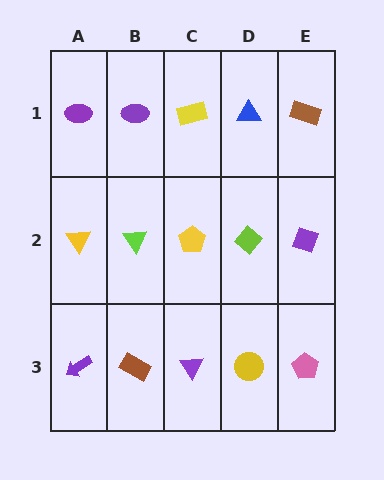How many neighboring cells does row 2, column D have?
4.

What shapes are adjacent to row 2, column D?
A blue triangle (row 1, column D), a yellow circle (row 3, column D), a yellow pentagon (row 2, column C), a purple diamond (row 2, column E).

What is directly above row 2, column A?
A purple ellipse.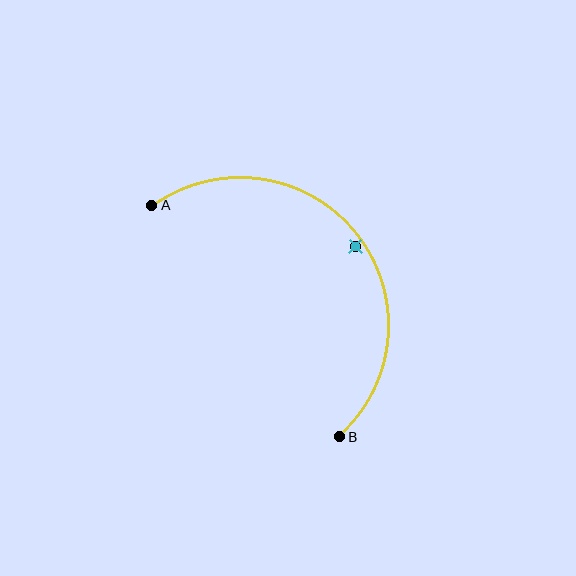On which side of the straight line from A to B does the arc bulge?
The arc bulges above and to the right of the straight line connecting A and B.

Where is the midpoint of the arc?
The arc midpoint is the point on the curve farthest from the straight line joining A and B. It sits above and to the right of that line.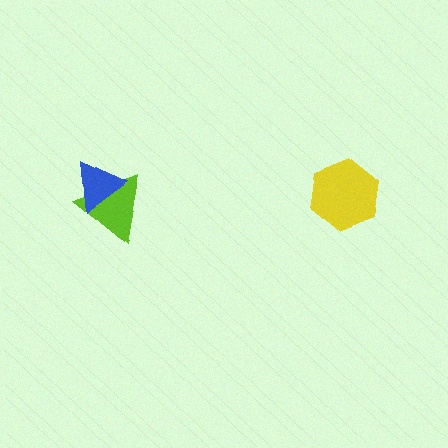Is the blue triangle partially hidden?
No, no other shape covers it.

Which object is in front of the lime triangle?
The blue triangle is in front of the lime triangle.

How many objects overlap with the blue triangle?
1 object overlaps with the blue triangle.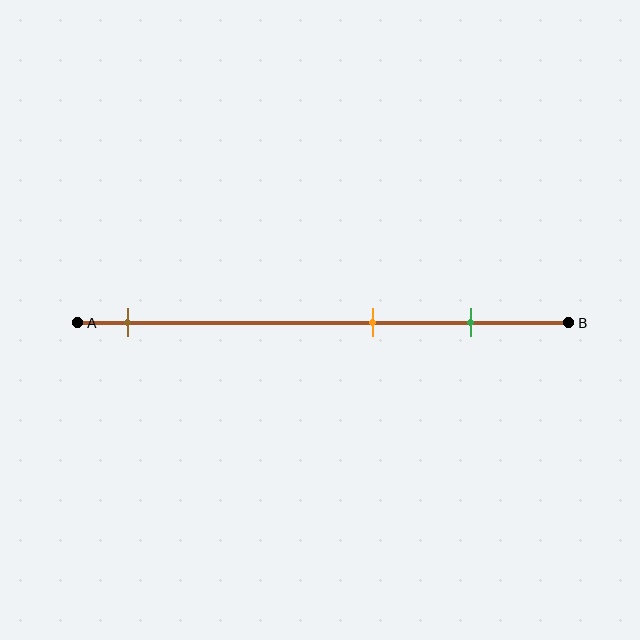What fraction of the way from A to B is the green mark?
The green mark is approximately 80% (0.8) of the way from A to B.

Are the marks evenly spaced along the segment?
No, the marks are not evenly spaced.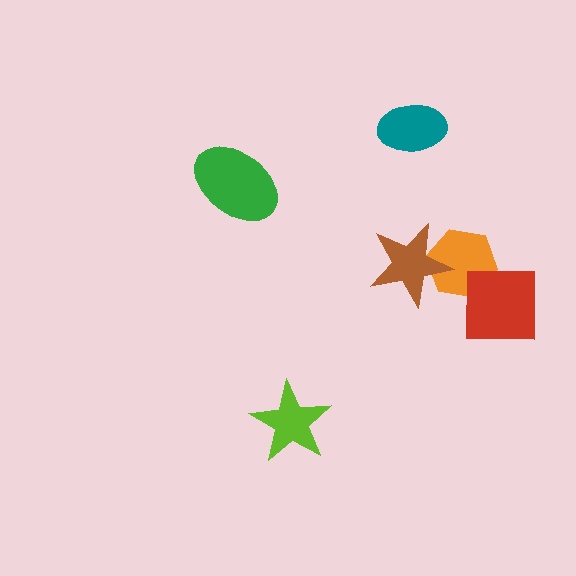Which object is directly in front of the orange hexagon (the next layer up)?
The brown star is directly in front of the orange hexagon.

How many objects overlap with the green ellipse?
0 objects overlap with the green ellipse.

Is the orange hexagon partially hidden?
Yes, it is partially covered by another shape.